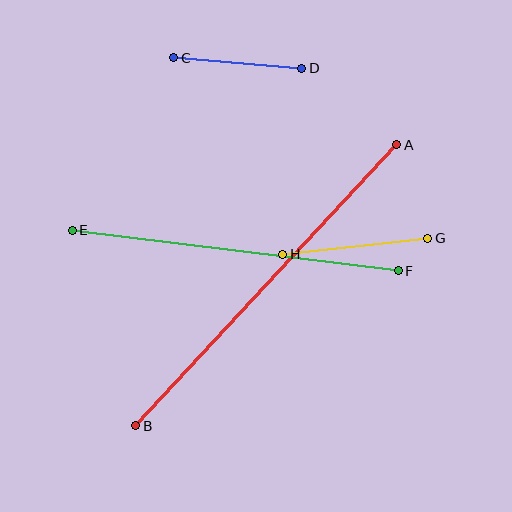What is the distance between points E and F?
The distance is approximately 328 pixels.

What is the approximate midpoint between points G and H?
The midpoint is at approximately (355, 246) pixels.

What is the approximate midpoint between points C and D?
The midpoint is at approximately (238, 63) pixels.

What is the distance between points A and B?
The distance is approximately 384 pixels.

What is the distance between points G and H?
The distance is approximately 146 pixels.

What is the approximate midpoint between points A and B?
The midpoint is at approximately (266, 285) pixels.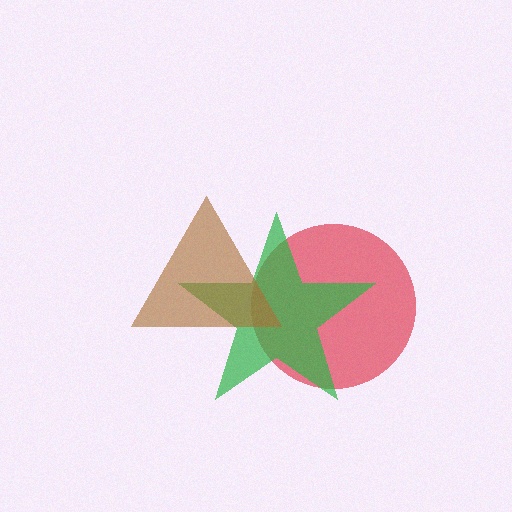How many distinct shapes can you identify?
There are 3 distinct shapes: a red circle, a green star, a brown triangle.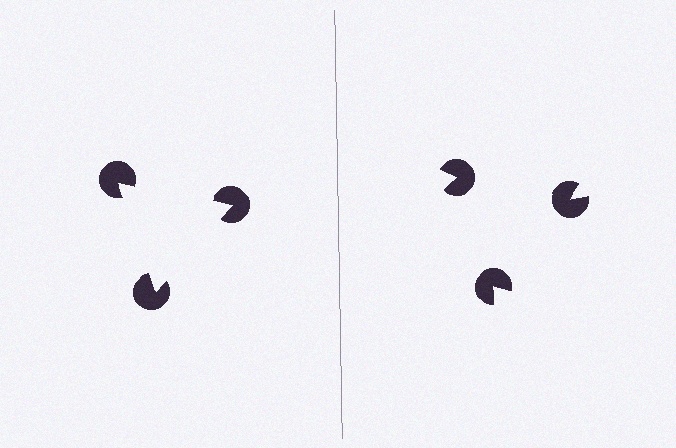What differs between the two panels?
The pac-man discs are positioned identically on both sides; only the wedge orientations differ. On the left they align to a triangle; on the right they are misaligned.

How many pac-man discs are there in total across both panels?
6 — 3 on each side.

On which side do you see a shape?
An illusory triangle appears on the left side. On the right side the wedge cuts are rotated, so no coherent shape forms.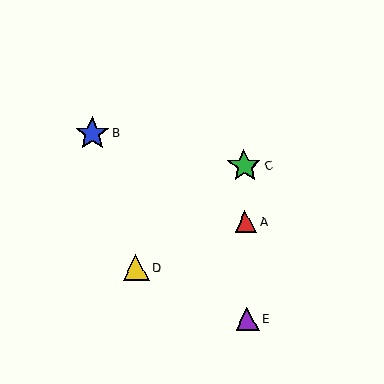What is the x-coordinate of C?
Object C is at x≈244.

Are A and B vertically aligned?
No, A is at x≈246 and B is at x≈92.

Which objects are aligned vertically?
Objects A, C, E are aligned vertically.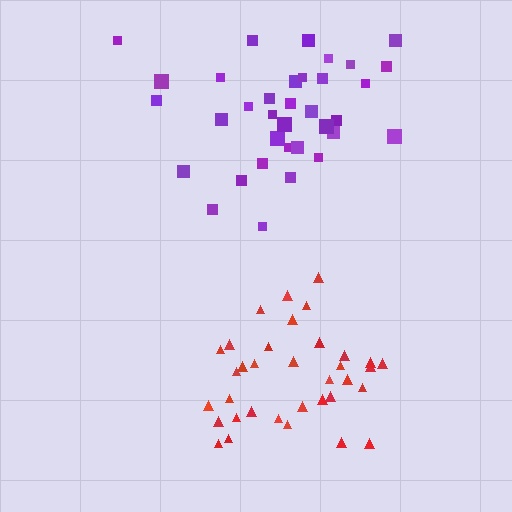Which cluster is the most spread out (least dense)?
Purple.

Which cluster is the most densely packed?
Red.